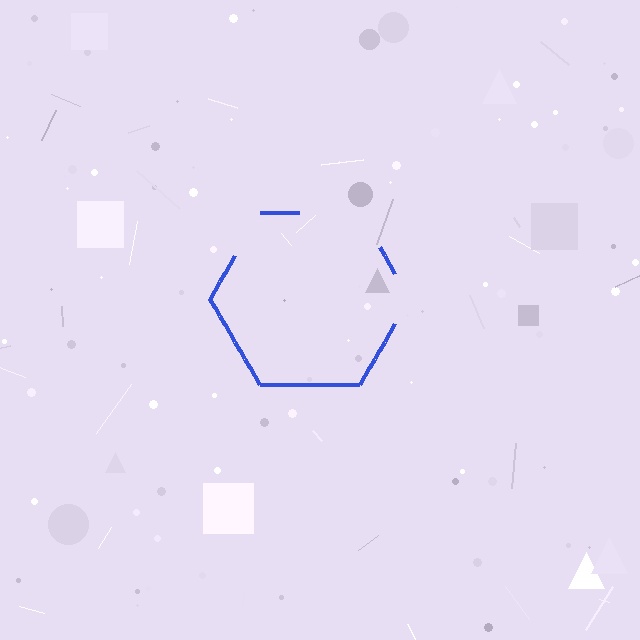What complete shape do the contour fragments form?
The contour fragments form a hexagon.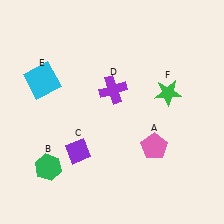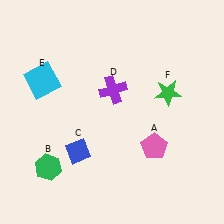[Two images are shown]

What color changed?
The diamond (C) changed from purple in Image 1 to blue in Image 2.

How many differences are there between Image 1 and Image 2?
There is 1 difference between the two images.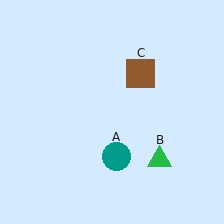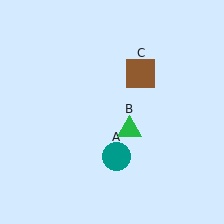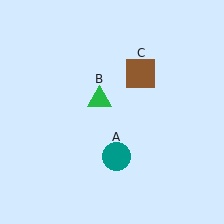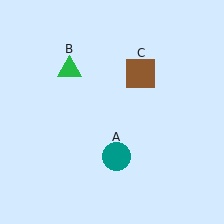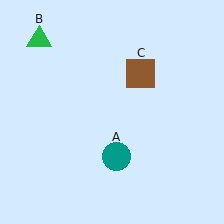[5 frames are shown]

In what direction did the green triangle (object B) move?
The green triangle (object B) moved up and to the left.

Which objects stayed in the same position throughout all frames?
Teal circle (object A) and brown square (object C) remained stationary.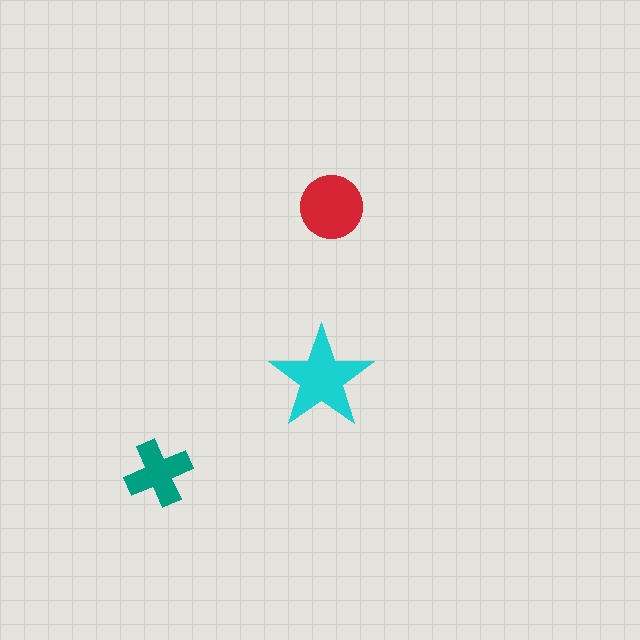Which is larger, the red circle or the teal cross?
The red circle.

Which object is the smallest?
The teal cross.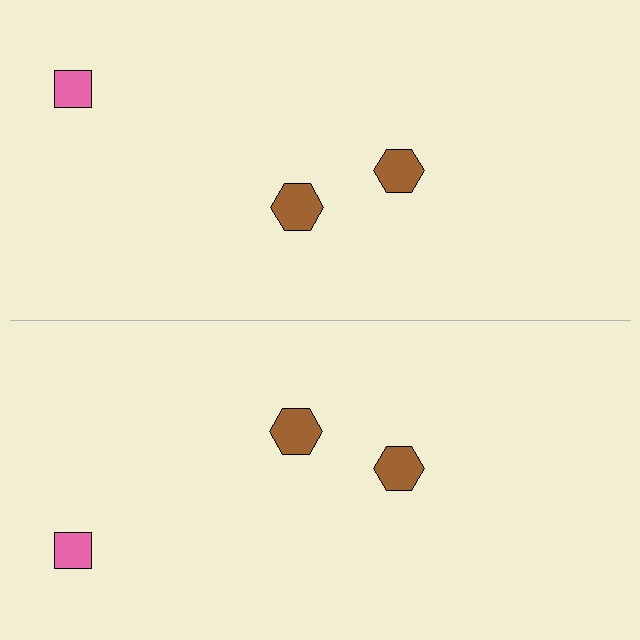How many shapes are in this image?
There are 6 shapes in this image.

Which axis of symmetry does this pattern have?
The pattern has a horizontal axis of symmetry running through the center of the image.